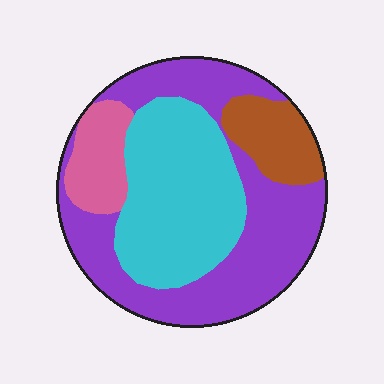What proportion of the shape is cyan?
Cyan covers about 35% of the shape.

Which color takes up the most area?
Purple, at roughly 45%.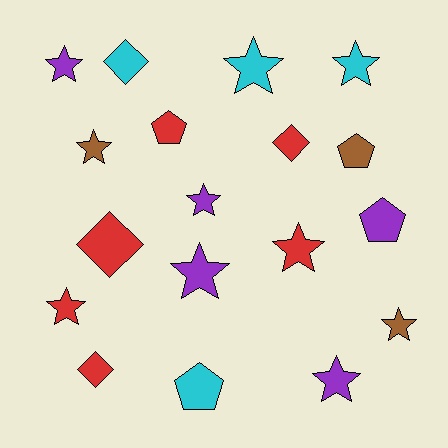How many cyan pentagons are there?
There is 1 cyan pentagon.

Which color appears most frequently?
Red, with 6 objects.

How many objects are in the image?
There are 18 objects.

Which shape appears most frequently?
Star, with 10 objects.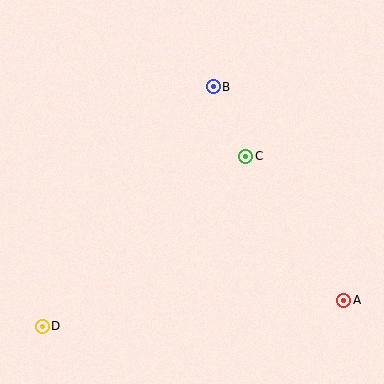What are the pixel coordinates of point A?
Point A is at (344, 300).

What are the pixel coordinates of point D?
Point D is at (42, 326).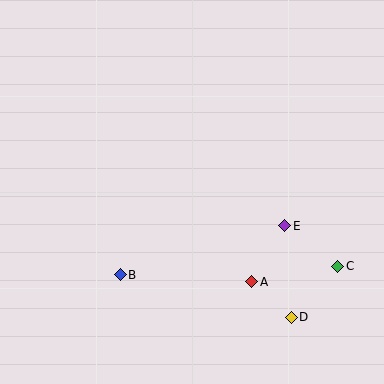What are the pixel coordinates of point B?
Point B is at (120, 275).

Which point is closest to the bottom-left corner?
Point B is closest to the bottom-left corner.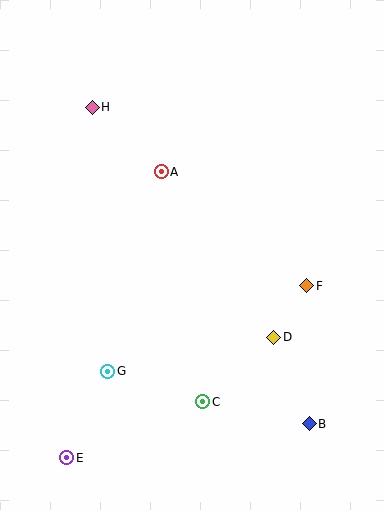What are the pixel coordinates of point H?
Point H is at (92, 107).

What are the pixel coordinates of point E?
Point E is at (67, 458).